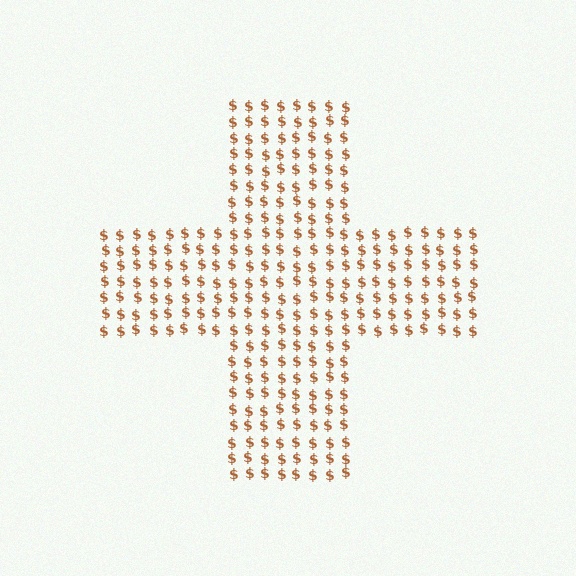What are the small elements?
The small elements are dollar signs.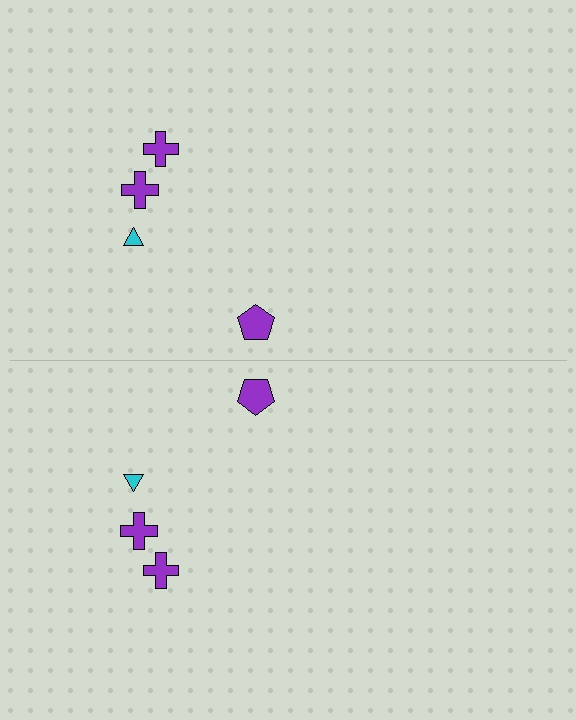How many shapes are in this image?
There are 8 shapes in this image.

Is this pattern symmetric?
Yes, this pattern has bilateral (reflection) symmetry.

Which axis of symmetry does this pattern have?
The pattern has a horizontal axis of symmetry running through the center of the image.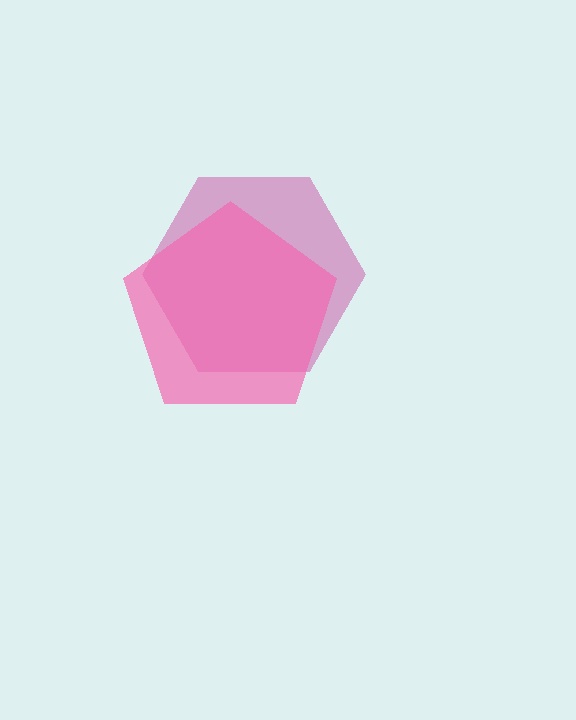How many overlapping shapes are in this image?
There are 2 overlapping shapes in the image.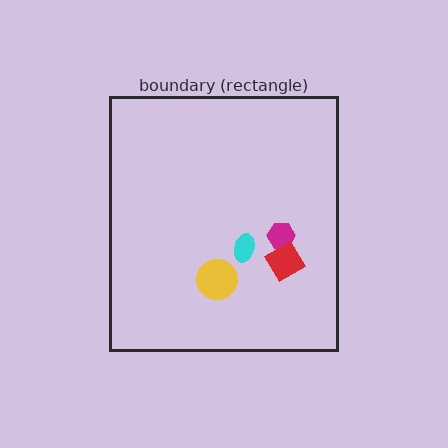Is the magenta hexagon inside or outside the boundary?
Inside.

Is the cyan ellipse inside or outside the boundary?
Inside.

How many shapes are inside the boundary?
4 inside, 0 outside.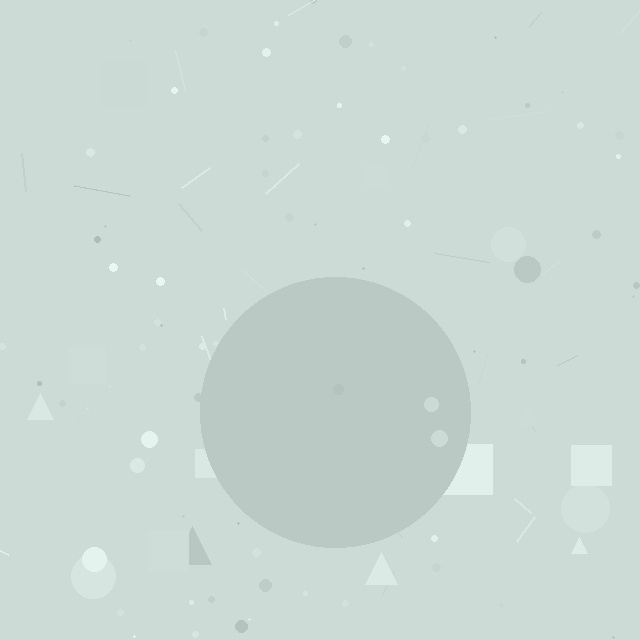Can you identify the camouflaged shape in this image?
The camouflaged shape is a circle.